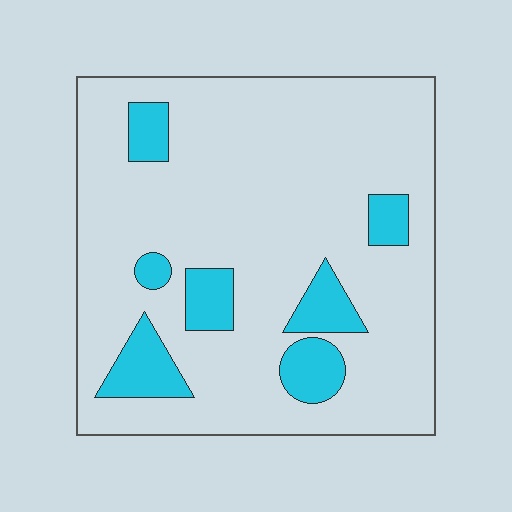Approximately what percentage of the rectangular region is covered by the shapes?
Approximately 15%.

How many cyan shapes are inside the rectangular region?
7.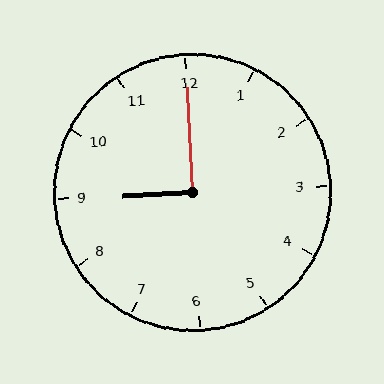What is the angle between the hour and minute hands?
Approximately 90 degrees.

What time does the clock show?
9:00.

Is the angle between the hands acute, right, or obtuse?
It is right.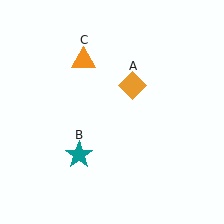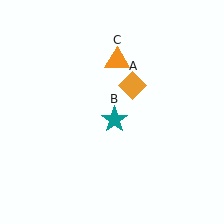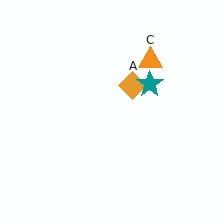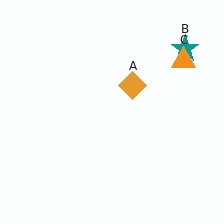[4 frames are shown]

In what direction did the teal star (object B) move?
The teal star (object B) moved up and to the right.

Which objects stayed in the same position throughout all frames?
Orange diamond (object A) remained stationary.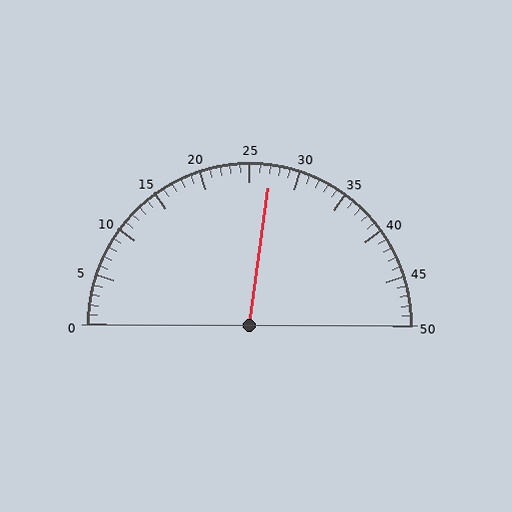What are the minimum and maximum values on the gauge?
The gauge ranges from 0 to 50.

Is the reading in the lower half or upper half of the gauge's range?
The reading is in the upper half of the range (0 to 50).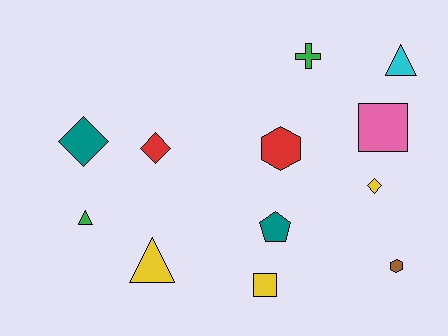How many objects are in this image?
There are 12 objects.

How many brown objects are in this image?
There is 1 brown object.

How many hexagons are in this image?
There are 2 hexagons.